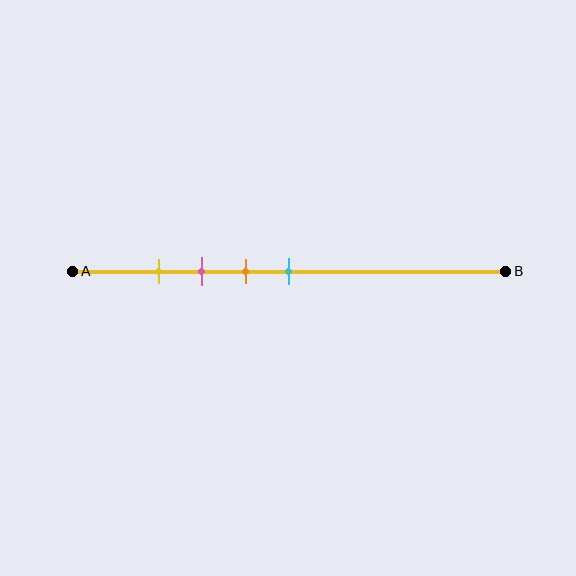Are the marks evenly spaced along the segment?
Yes, the marks are approximately evenly spaced.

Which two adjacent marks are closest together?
The yellow and pink marks are the closest adjacent pair.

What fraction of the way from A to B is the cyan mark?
The cyan mark is approximately 50% (0.5) of the way from A to B.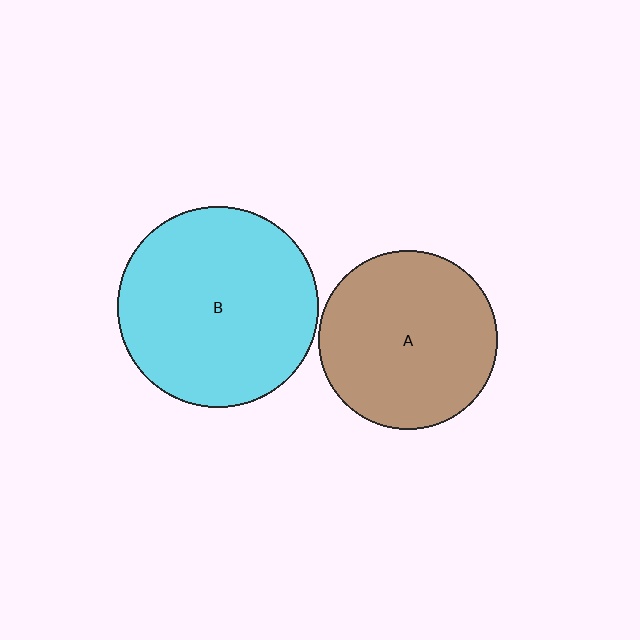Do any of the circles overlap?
No, none of the circles overlap.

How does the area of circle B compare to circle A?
Approximately 1.3 times.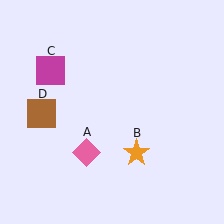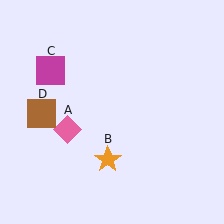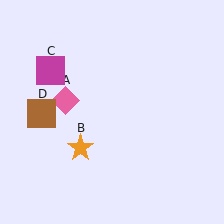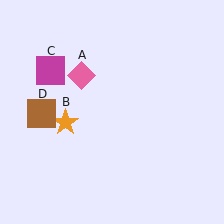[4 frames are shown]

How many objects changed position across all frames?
2 objects changed position: pink diamond (object A), orange star (object B).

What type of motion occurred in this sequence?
The pink diamond (object A), orange star (object B) rotated clockwise around the center of the scene.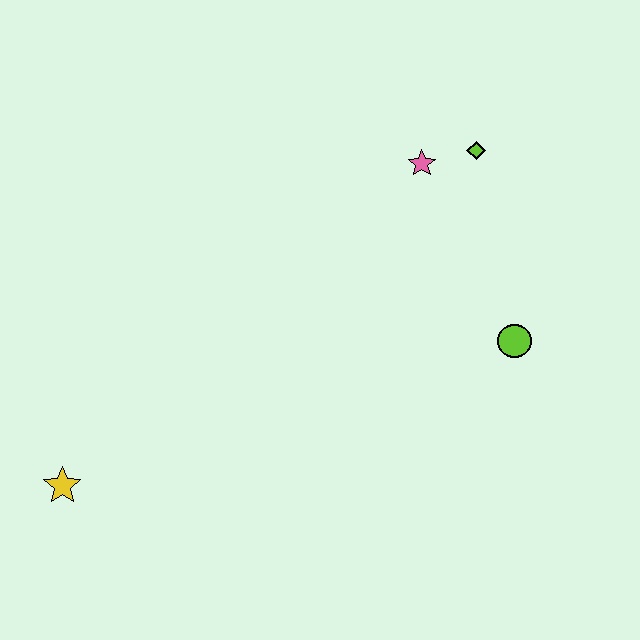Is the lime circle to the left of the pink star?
No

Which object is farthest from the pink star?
The yellow star is farthest from the pink star.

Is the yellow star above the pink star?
No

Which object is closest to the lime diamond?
The pink star is closest to the lime diamond.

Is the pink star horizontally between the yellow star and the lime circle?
Yes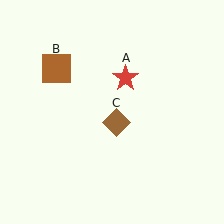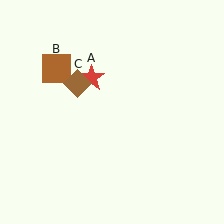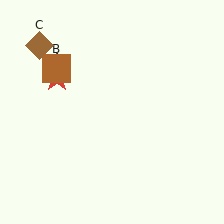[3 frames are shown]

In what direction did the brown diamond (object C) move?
The brown diamond (object C) moved up and to the left.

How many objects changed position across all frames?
2 objects changed position: red star (object A), brown diamond (object C).